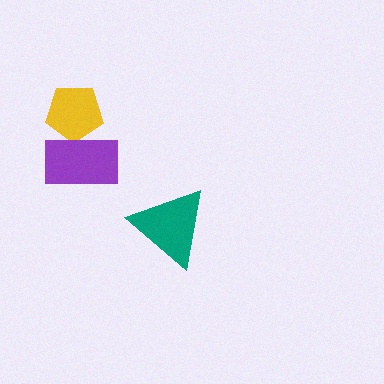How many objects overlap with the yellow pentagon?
1 object overlaps with the yellow pentagon.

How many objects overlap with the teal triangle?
0 objects overlap with the teal triangle.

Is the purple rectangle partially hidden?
No, no other shape covers it.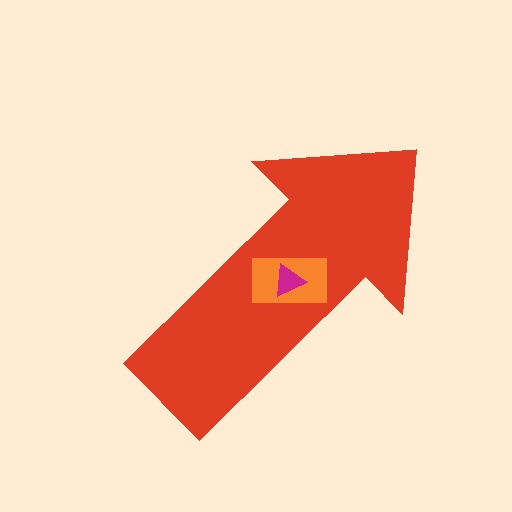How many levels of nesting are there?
3.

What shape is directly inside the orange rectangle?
The magenta triangle.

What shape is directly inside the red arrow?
The orange rectangle.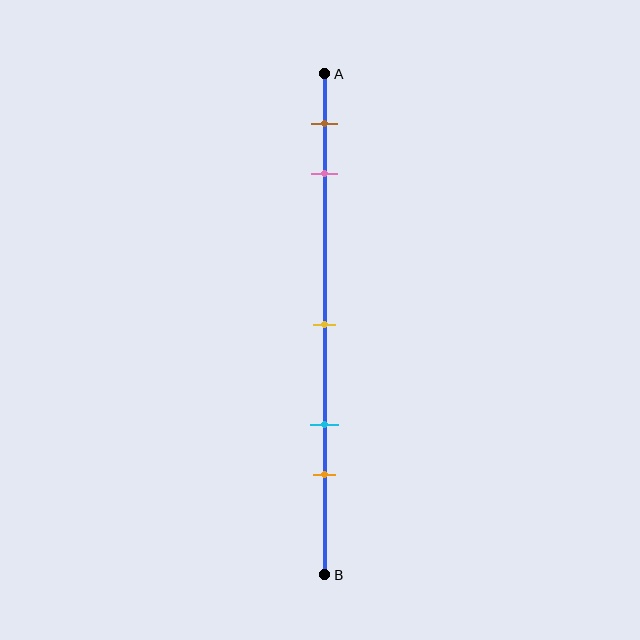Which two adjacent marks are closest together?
The brown and pink marks are the closest adjacent pair.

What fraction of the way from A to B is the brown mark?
The brown mark is approximately 10% (0.1) of the way from A to B.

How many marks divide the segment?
There are 5 marks dividing the segment.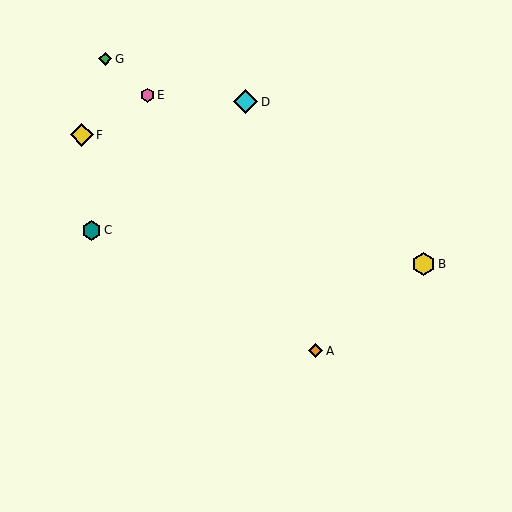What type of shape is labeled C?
Shape C is a teal hexagon.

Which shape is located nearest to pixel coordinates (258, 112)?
The cyan diamond (labeled D) at (246, 102) is nearest to that location.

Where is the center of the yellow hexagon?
The center of the yellow hexagon is at (424, 264).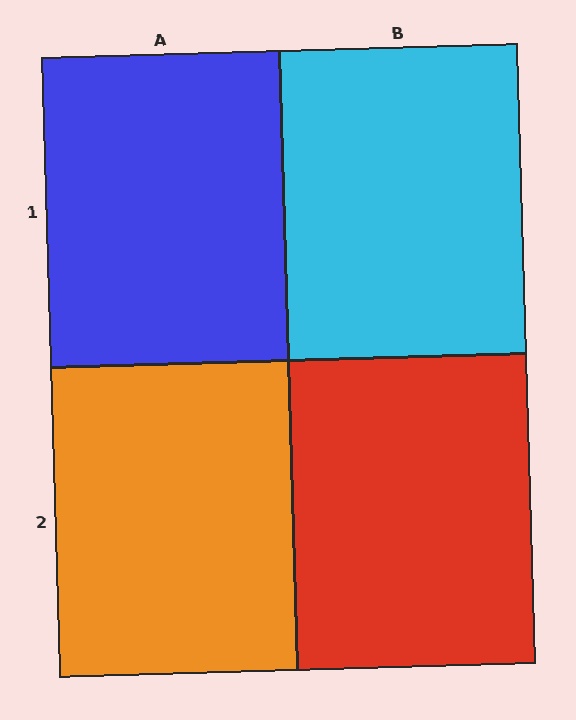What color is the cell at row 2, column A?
Orange.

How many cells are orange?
1 cell is orange.